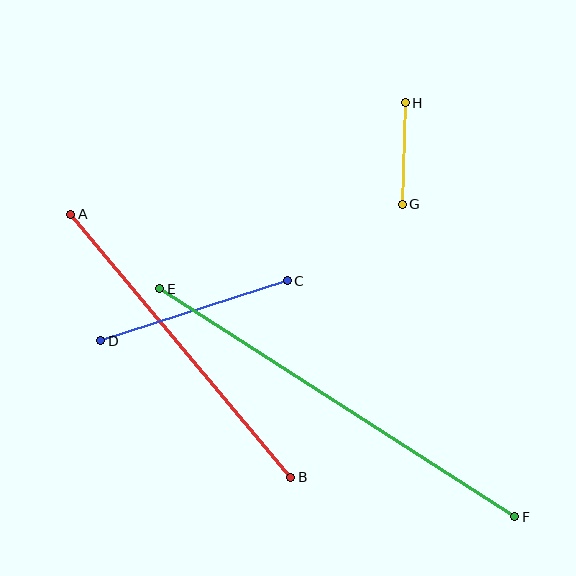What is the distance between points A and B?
The distance is approximately 343 pixels.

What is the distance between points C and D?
The distance is approximately 196 pixels.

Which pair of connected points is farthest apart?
Points E and F are farthest apart.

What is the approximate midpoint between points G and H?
The midpoint is at approximately (404, 154) pixels.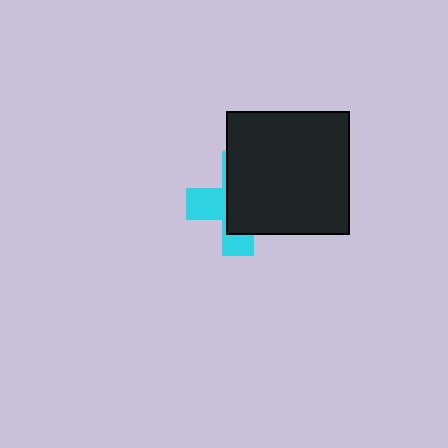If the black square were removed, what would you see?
You would see the complete cyan cross.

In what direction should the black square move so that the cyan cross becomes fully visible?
The black square should move right. That is the shortest direction to clear the overlap and leave the cyan cross fully visible.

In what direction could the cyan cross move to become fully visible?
The cyan cross could move left. That would shift it out from behind the black square entirely.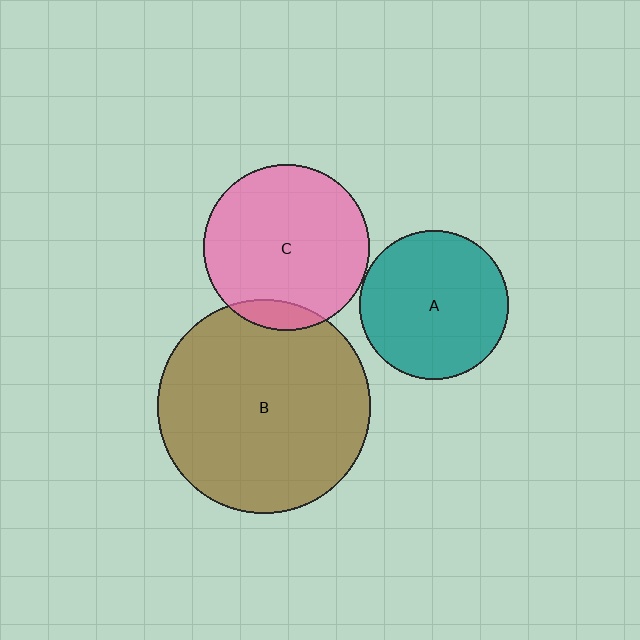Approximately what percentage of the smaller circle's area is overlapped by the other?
Approximately 10%.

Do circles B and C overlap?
Yes.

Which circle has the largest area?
Circle B (brown).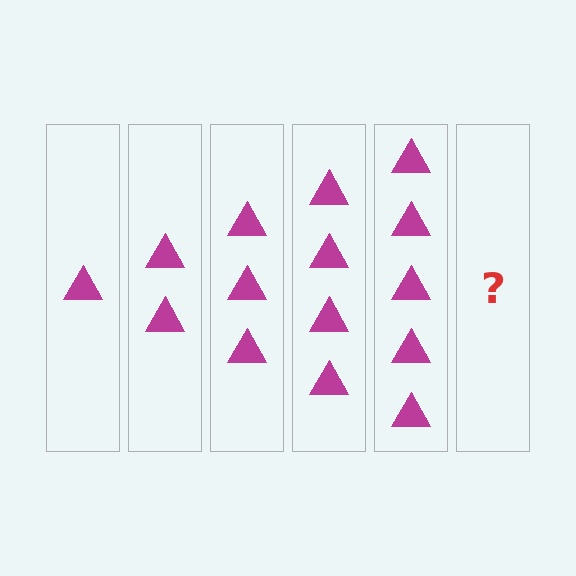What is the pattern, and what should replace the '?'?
The pattern is that each step adds one more triangle. The '?' should be 6 triangles.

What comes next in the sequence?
The next element should be 6 triangles.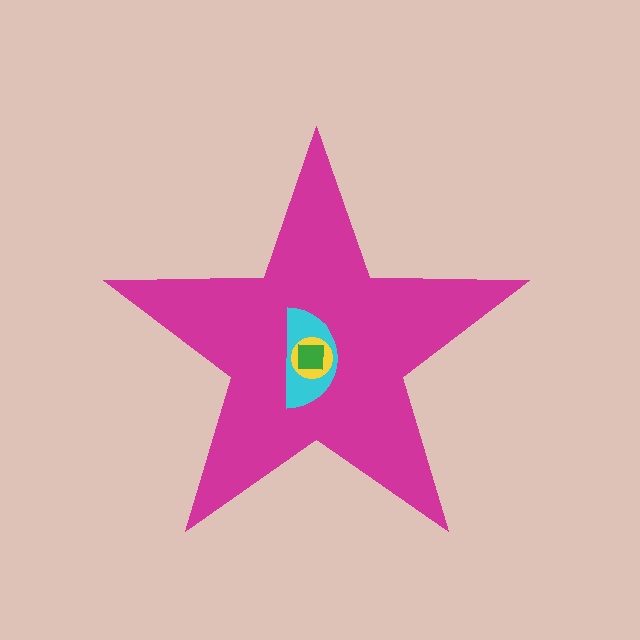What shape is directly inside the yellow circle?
The green square.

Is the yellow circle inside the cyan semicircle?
Yes.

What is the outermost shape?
The magenta star.